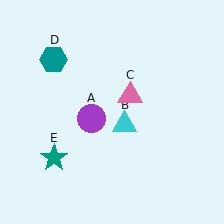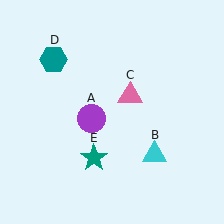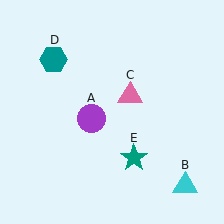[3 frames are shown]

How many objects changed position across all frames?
2 objects changed position: cyan triangle (object B), teal star (object E).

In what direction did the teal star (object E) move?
The teal star (object E) moved right.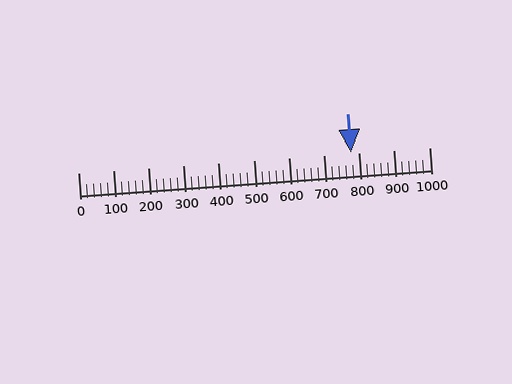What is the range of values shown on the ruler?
The ruler shows values from 0 to 1000.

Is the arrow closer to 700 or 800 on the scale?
The arrow is closer to 800.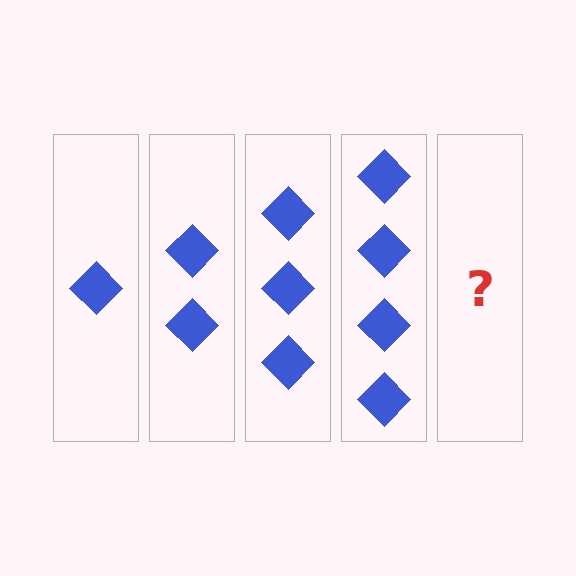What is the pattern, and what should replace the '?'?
The pattern is that each step adds one more diamond. The '?' should be 5 diamonds.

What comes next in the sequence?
The next element should be 5 diamonds.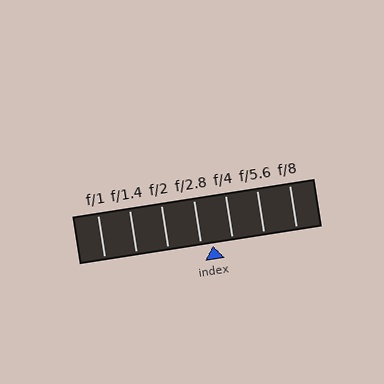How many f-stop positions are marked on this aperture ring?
There are 7 f-stop positions marked.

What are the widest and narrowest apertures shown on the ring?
The widest aperture shown is f/1 and the narrowest is f/8.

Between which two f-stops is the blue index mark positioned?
The index mark is between f/2.8 and f/4.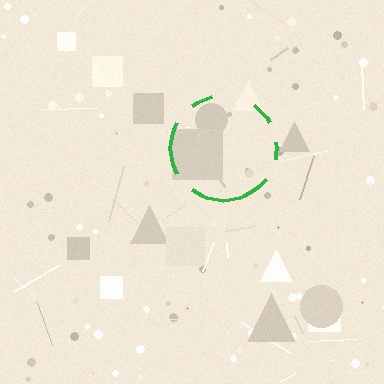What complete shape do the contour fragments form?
The contour fragments form a circle.